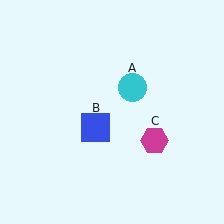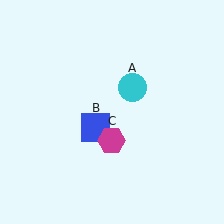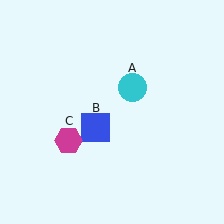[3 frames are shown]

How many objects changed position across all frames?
1 object changed position: magenta hexagon (object C).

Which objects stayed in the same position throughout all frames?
Cyan circle (object A) and blue square (object B) remained stationary.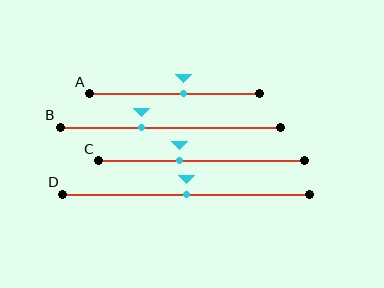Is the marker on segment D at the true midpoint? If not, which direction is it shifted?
Yes, the marker on segment D is at the true midpoint.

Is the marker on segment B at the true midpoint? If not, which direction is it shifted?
No, the marker on segment B is shifted to the left by about 13% of the segment length.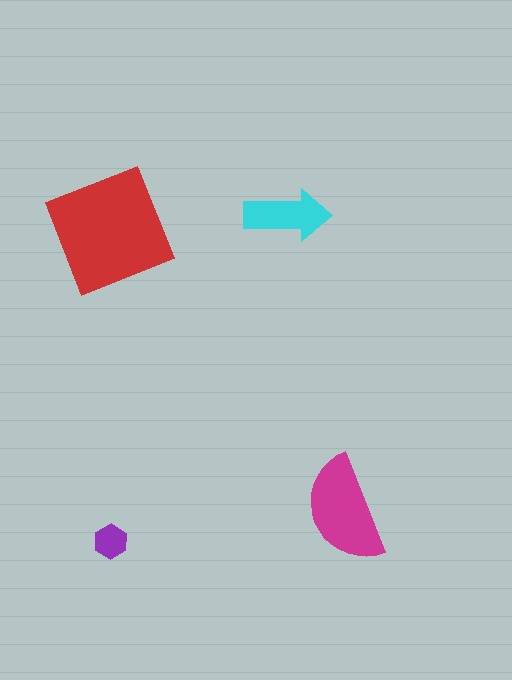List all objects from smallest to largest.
The purple hexagon, the cyan arrow, the magenta semicircle, the red square.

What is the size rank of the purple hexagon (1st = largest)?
4th.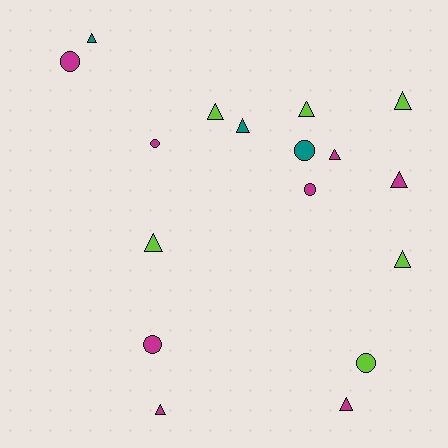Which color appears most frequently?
Magenta, with 8 objects.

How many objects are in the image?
There are 17 objects.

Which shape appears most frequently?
Triangle, with 11 objects.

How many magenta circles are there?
There are 4 magenta circles.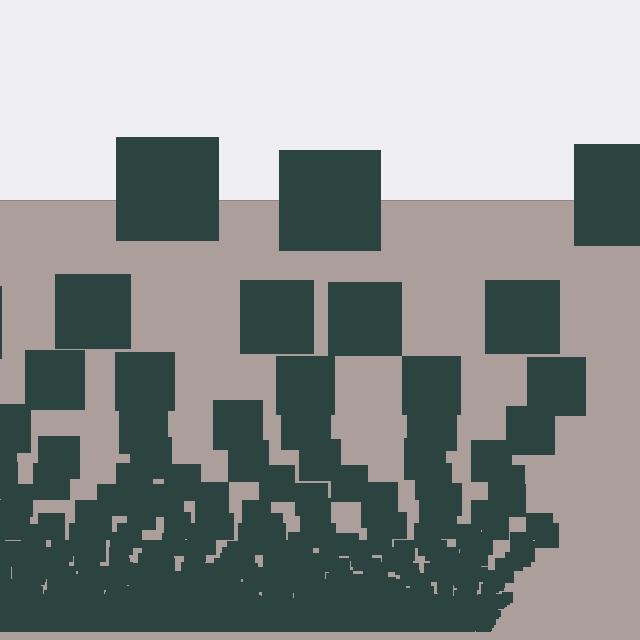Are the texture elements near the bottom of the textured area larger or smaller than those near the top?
Smaller. The gradient is inverted — elements near the bottom are smaller and denser.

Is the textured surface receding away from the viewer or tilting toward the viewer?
The surface appears to tilt toward the viewer. Texture elements get larger and sparser toward the top.